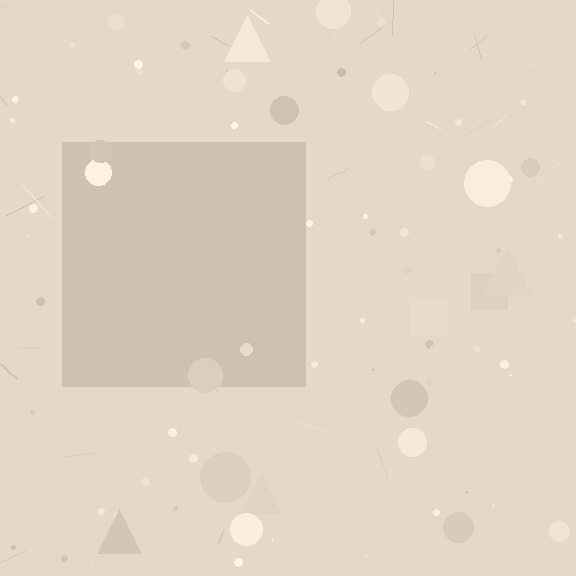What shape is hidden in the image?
A square is hidden in the image.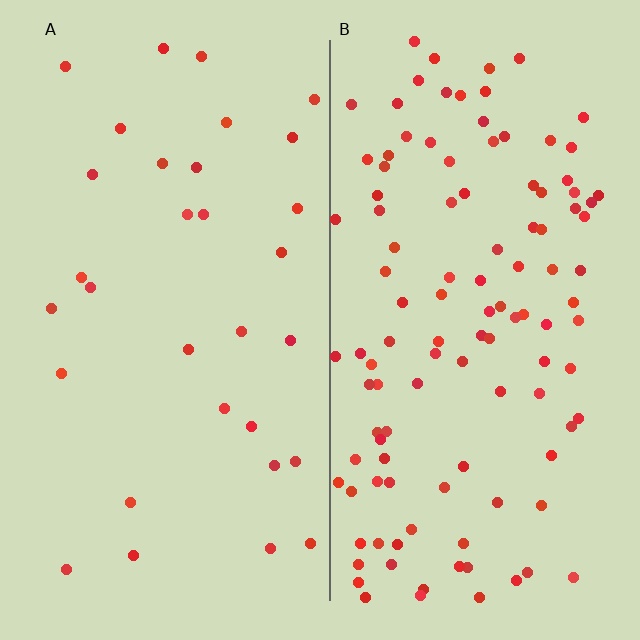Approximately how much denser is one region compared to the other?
Approximately 3.7× — region B over region A.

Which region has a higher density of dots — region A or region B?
B (the right).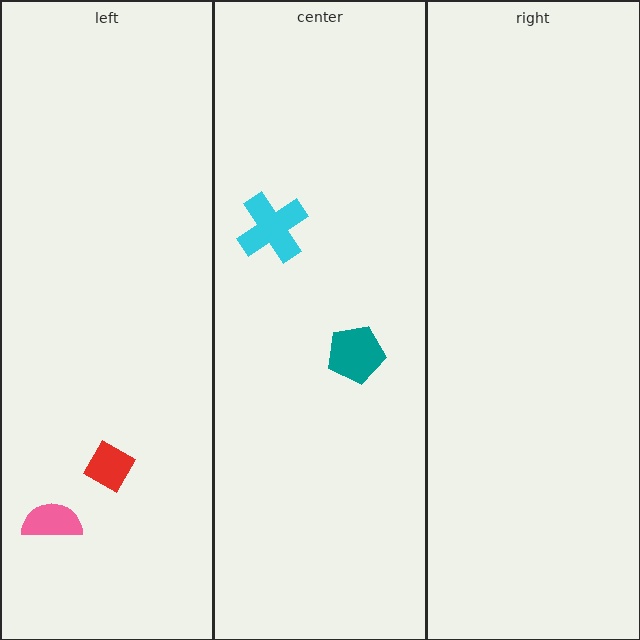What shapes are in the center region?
The teal pentagon, the cyan cross.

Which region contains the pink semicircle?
The left region.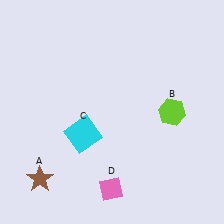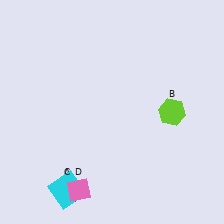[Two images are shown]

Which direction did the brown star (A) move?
The brown star (A) moved right.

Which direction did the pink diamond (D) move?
The pink diamond (D) moved left.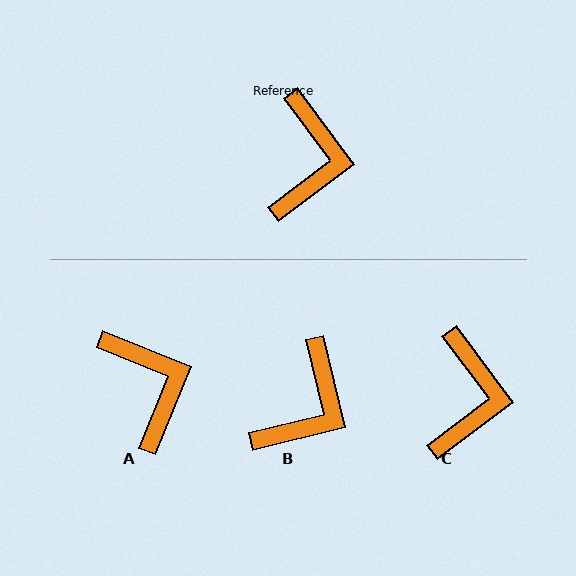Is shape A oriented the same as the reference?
No, it is off by about 31 degrees.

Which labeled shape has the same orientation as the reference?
C.